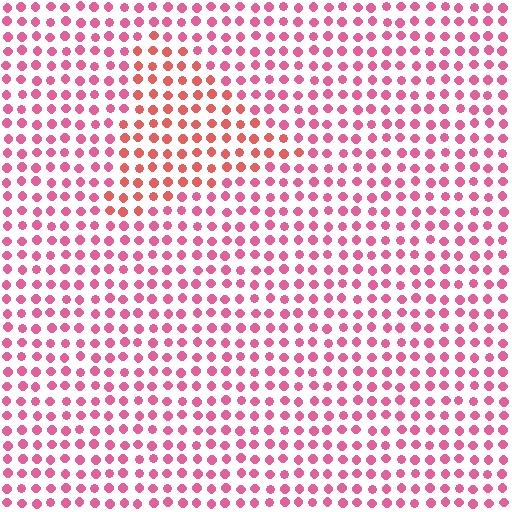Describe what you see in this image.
The image is filled with small pink elements in a uniform arrangement. A triangle-shaped region is visible where the elements are tinted to a slightly different hue, forming a subtle color boundary.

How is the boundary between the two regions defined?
The boundary is defined purely by a slight shift in hue (about 28 degrees). Spacing, size, and orientation are identical on both sides.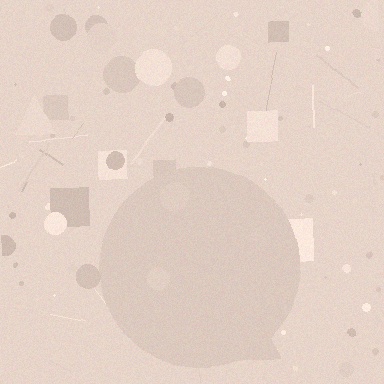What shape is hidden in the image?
A circle is hidden in the image.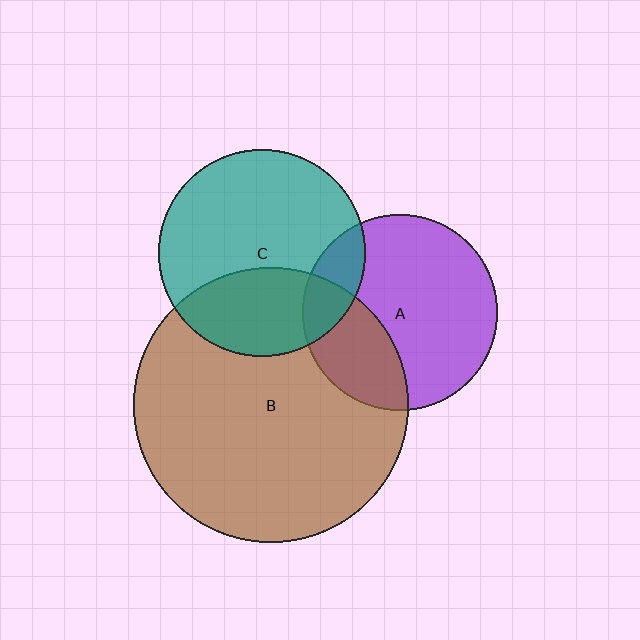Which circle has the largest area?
Circle B (brown).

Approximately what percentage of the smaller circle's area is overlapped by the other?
Approximately 30%.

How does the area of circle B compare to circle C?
Approximately 1.8 times.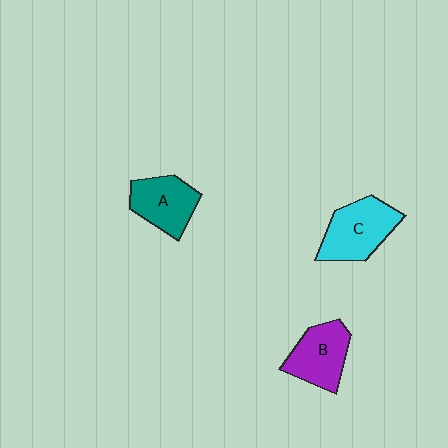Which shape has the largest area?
Shape C (cyan).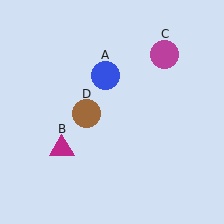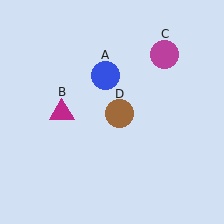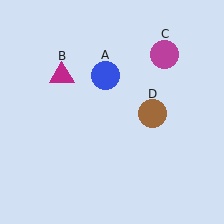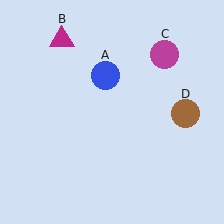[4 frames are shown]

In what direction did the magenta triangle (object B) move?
The magenta triangle (object B) moved up.